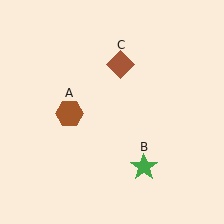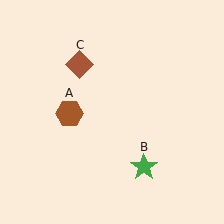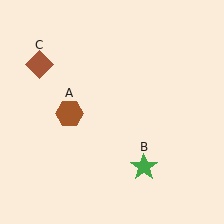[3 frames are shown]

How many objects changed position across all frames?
1 object changed position: brown diamond (object C).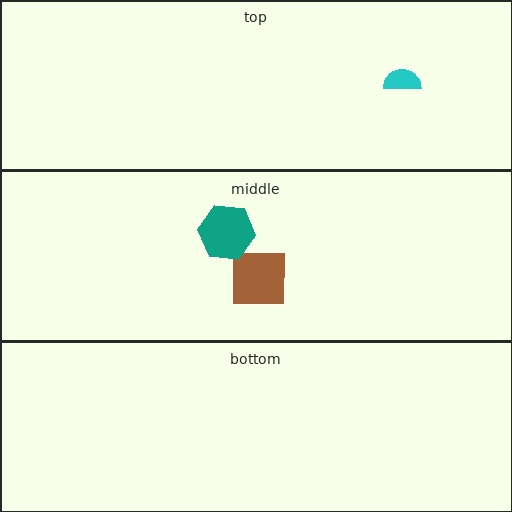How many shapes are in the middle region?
2.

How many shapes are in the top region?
1.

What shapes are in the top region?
The cyan semicircle.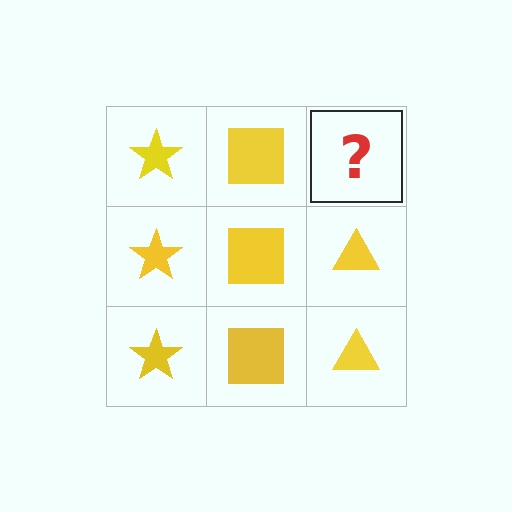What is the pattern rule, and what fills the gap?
The rule is that each column has a consistent shape. The gap should be filled with a yellow triangle.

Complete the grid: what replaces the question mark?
The question mark should be replaced with a yellow triangle.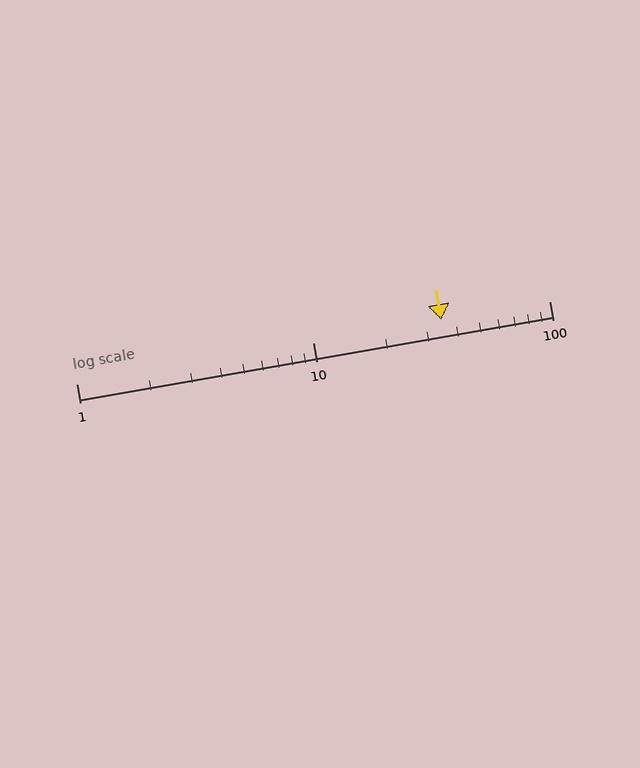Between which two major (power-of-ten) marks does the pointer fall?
The pointer is between 10 and 100.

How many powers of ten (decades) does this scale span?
The scale spans 2 decades, from 1 to 100.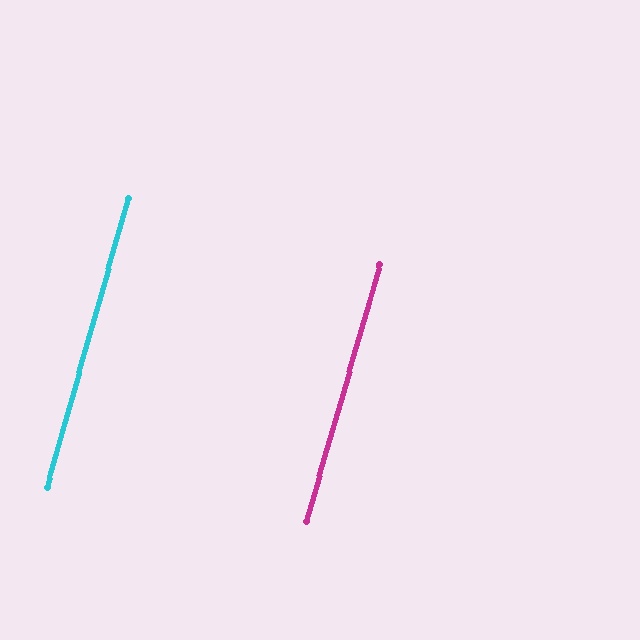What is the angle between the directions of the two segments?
Approximately 0 degrees.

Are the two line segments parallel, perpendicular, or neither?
Parallel — their directions differ by only 0.2°.